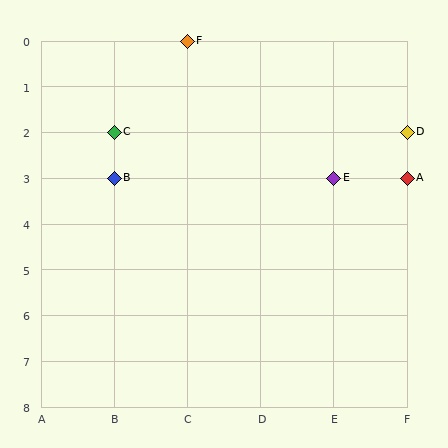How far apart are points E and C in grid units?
Points E and C are 3 columns and 1 row apart (about 3.2 grid units diagonally).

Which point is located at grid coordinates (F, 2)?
Point D is at (F, 2).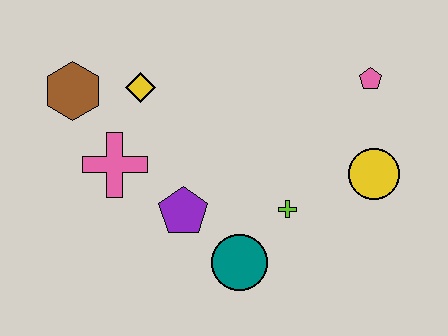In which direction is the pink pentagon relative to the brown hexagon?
The pink pentagon is to the right of the brown hexagon.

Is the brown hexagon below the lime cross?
No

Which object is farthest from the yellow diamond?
The yellow circle is farthest from the yellow diamond.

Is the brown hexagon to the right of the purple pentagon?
No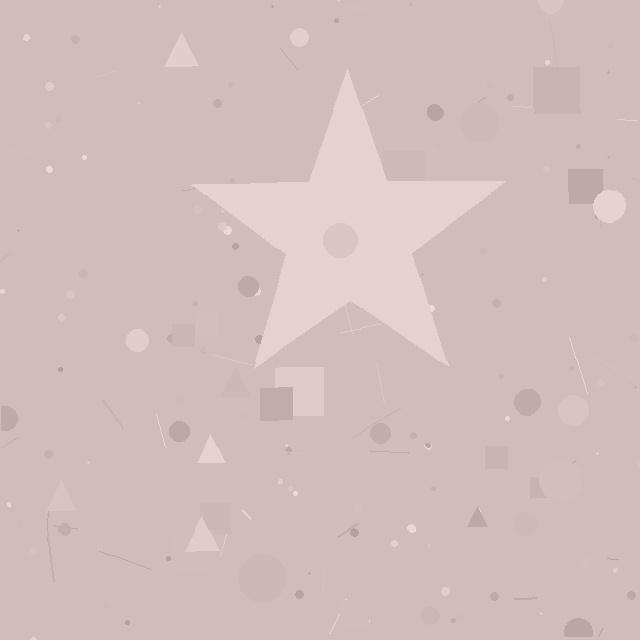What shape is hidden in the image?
A star is hidden in the image.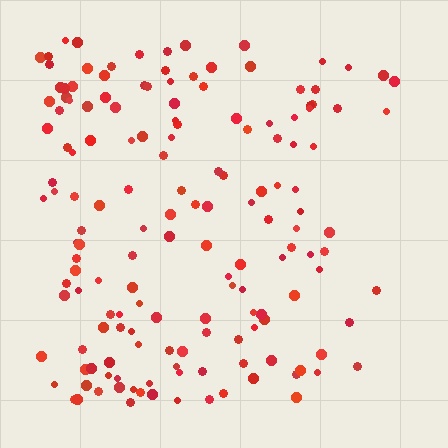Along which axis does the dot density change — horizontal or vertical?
Horizontal.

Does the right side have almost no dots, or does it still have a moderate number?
Still a moderate number, just noticeably fewer than the left.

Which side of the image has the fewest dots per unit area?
The right.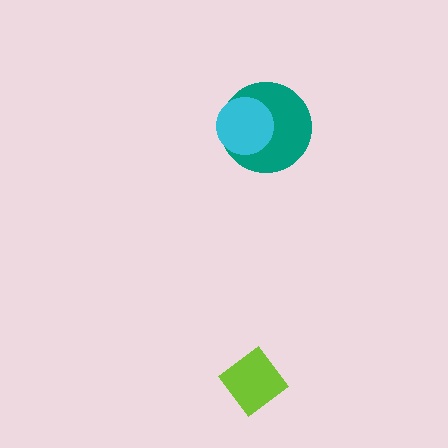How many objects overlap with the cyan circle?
1 object overlaps with the cyan circle.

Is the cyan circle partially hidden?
No, no other shape covers it.